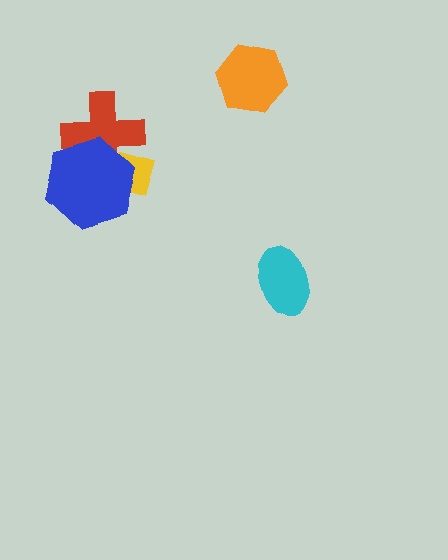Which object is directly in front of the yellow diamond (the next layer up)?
The red cross is directly in front of the yellow diamond.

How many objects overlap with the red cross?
2 objects overlap with the red cross.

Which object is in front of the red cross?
The blue hexagon is in front of the red cross.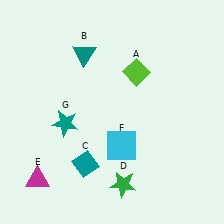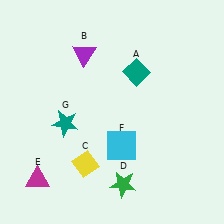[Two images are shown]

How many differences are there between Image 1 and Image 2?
There are 3 differences between the two images.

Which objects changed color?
A changed from lime to teal. B changed from teal to purple. C changed from teal to yellow.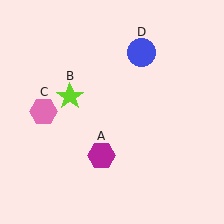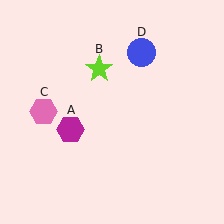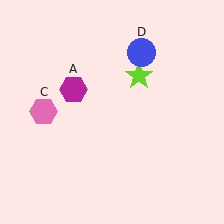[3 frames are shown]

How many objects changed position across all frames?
2 objects changed position: magenta hexagon (object A), lime star (object B).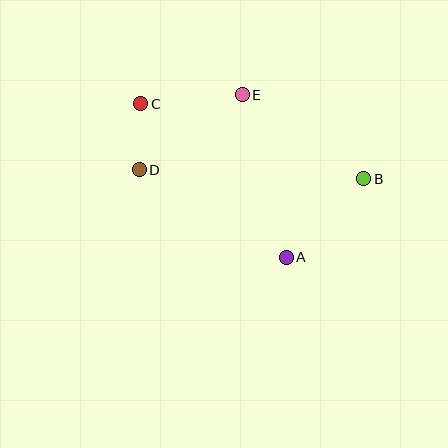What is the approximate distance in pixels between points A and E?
The distance between A and E is approximately 169 pixels.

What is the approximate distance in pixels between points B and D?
The distance between B and D is approximately 225 pixels.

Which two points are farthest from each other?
Points B and C are farthest from each other.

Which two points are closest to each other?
Points C and D are closest to each other.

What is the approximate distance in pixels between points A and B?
The distance between A and B is approximately 111 pixels.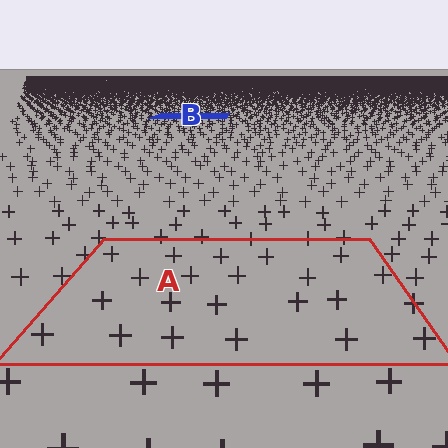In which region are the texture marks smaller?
The texture marks are smaller in region B, because it is farther away.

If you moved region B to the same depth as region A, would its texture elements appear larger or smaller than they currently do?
They would appear larger. At a closer depth, the same texture elements are projected at a bigger on-screen size.